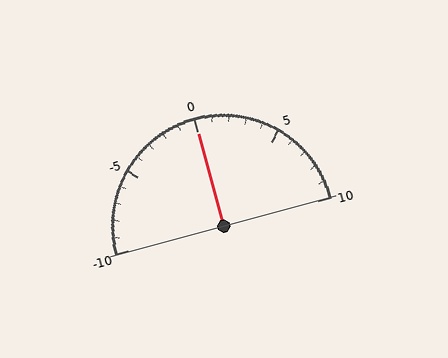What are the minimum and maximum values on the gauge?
The gauge ranges from -10 to 10.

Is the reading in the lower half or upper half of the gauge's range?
The reading is in the upper half of the range (-10 to 10).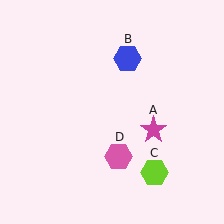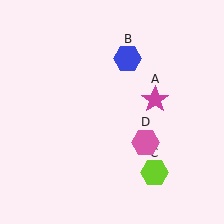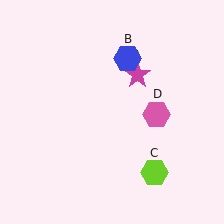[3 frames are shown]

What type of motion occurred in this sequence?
The magenta star (object A), pink hexagon (object D) rotated counterclockwise around the center of the scene.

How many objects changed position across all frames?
2 objects changed position: magenta star (object A), pink hexagon (object D).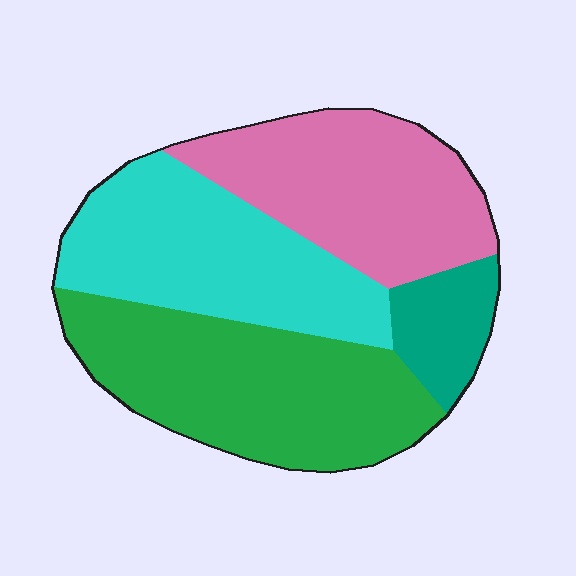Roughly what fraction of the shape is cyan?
Cyan covers roughly 30% of the shape.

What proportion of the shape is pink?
Pink takes up about one quarter (1/4) of the shape.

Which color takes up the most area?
Green, at roughly 35%.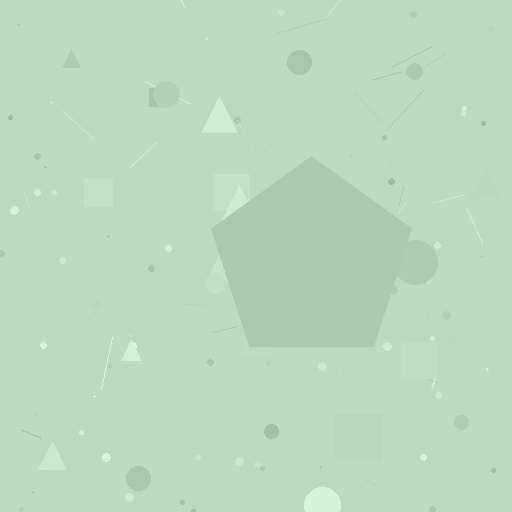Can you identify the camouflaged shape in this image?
The camouflaged shape is a pentagon.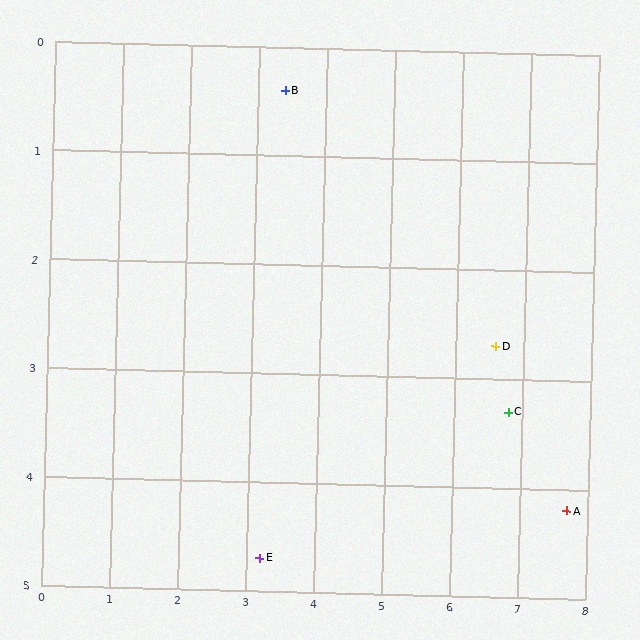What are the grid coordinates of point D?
Point D is at approximately (6.6, 2.7).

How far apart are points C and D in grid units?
Points C and D are about 0.6 grid units apart.